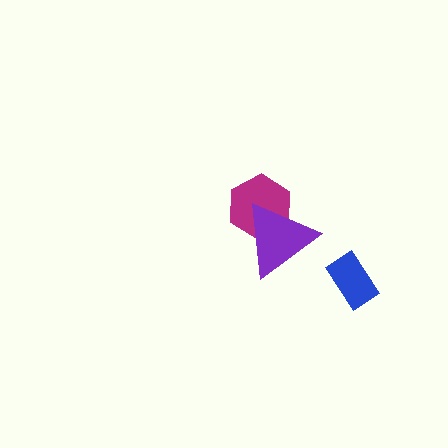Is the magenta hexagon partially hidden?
Yes, it is partially covered by another shape.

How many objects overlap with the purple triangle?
1 object overlaps with the purple triangle.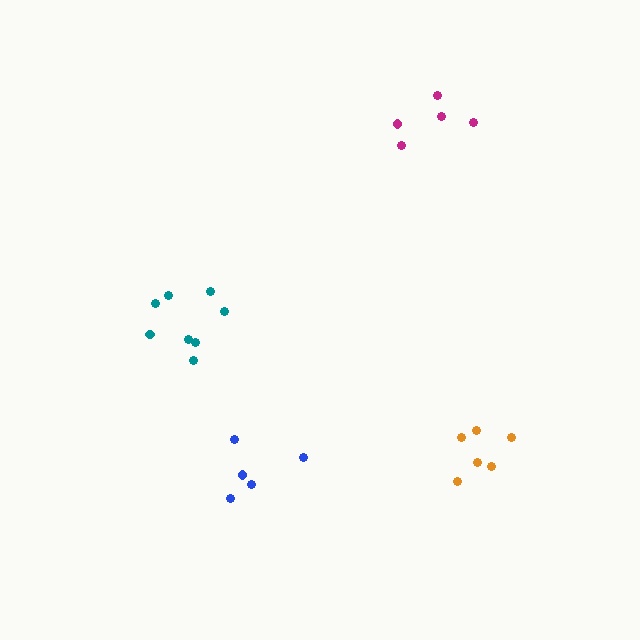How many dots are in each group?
Group 1: 5 dots, Group 2: 8 dots, Group 3: 5 dots, Group 4: 6 dots (24 total).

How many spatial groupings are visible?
There are 4 spatial groupings.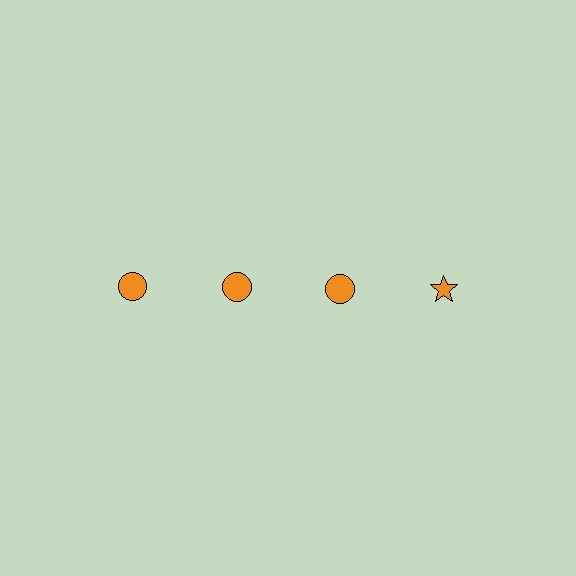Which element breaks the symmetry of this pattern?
The orange star in the top row, second from right column breaks the symmetry. All other shapes are orange circles.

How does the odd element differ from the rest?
It has a different shape: star instead of circle.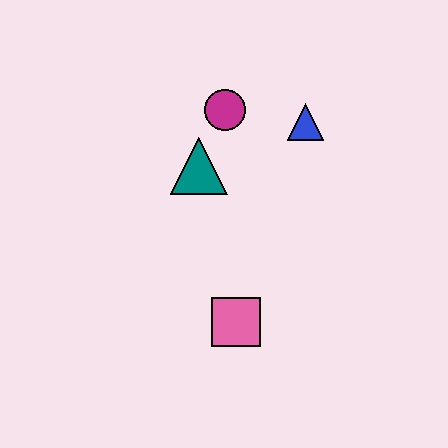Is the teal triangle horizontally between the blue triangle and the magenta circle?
No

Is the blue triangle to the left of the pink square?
No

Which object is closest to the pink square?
The teal triangle is closest to the pink square.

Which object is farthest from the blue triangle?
The pink square is farthest from the blue triangle.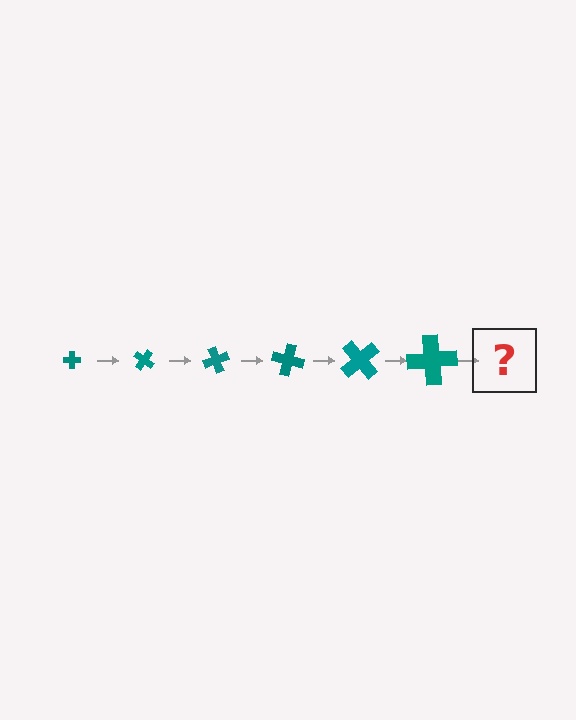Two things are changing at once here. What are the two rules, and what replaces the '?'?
The two rules are that the cross grows larger each step and it rotates 35 degrees each step. The '?' should be a cross, larger than the previous one and rotated 210 degrees from the start.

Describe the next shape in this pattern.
It should be a cross, larger than the previous one and rotated 210 degrees from the start.